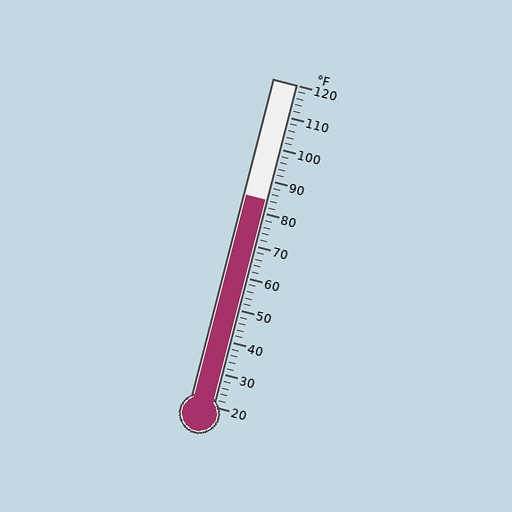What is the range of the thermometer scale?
The thermometer scale ranges from 20°F to 120°F.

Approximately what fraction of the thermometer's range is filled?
The thermometer is filled to approximately 65% of its range.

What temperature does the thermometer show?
The thermometer shows approximately 84°F.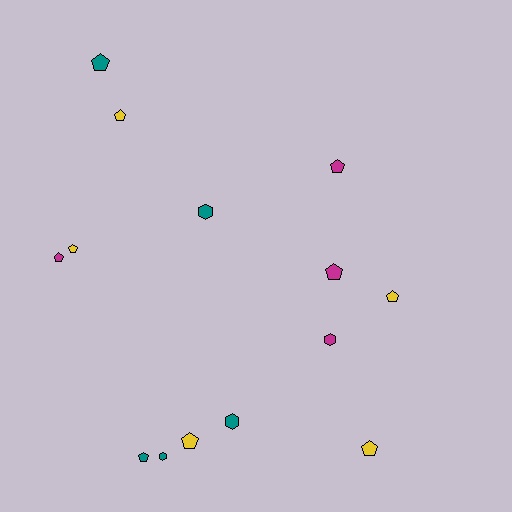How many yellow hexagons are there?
There are no yellow hexagons.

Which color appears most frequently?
Teal, with 5 objects.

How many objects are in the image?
There are 14 objects.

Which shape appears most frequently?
Pentagon, with 10 objects.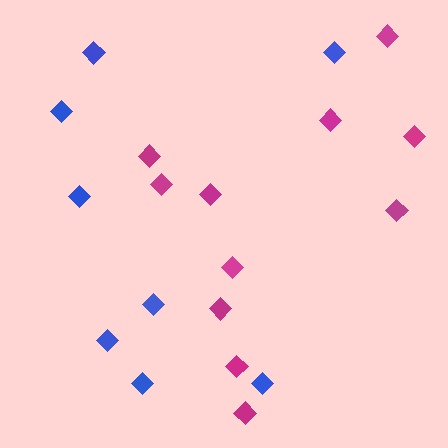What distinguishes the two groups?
There are 2 groups: one group of blue diamonds (8) and one group of magenta diamonds (11).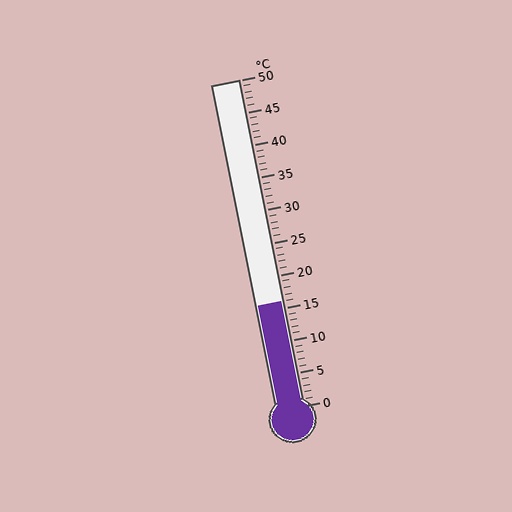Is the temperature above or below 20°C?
The temperature is below 20°C.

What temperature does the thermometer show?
The thermometer shows approximately 16°C.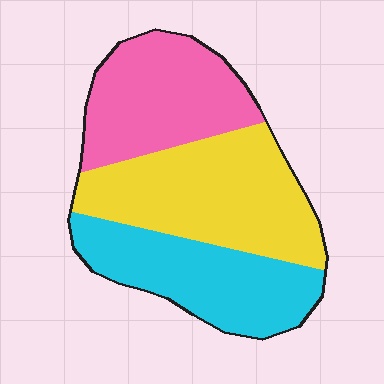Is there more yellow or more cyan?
Yellow.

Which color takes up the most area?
Yellow, at roughly 40%.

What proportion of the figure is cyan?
Cyan takes up about one third (1/3) of the figure.